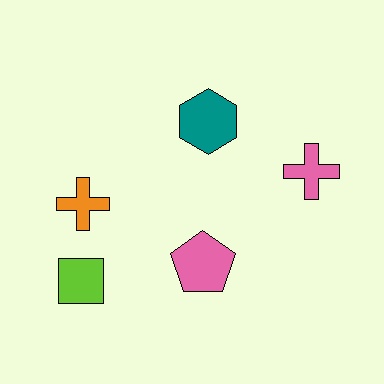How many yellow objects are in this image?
There are no yellow objects.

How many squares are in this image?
There is 1 square.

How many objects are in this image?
There are 5 objects.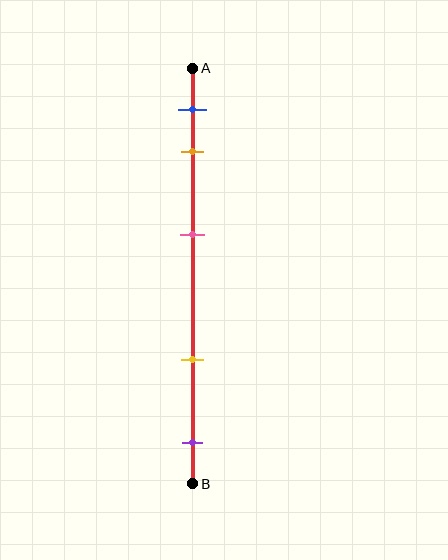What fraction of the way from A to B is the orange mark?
The orange mark is approximately 20% (0.2) of the way from A to B.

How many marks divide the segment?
There are 5 marks dividing the segment.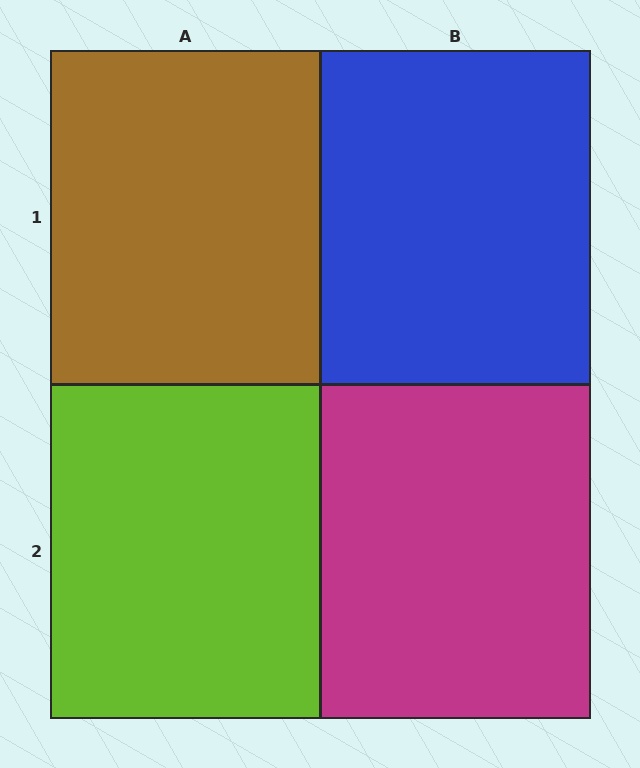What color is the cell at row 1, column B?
Blue.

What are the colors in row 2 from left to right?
Lime, magenta.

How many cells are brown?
1 cell is brown.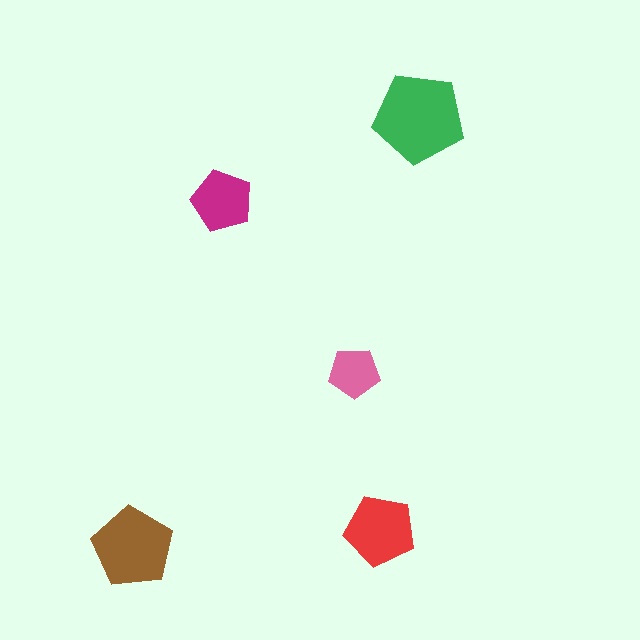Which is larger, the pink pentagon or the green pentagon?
The green one.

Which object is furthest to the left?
The brown pentagon is leftmost.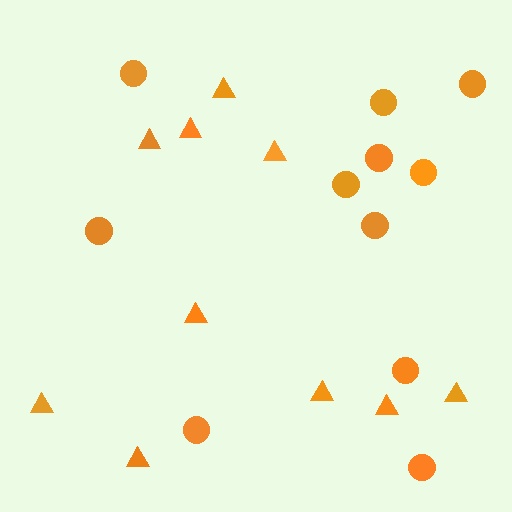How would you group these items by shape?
There are 2 groups: one group of triangles (10) and one group of circles (11).